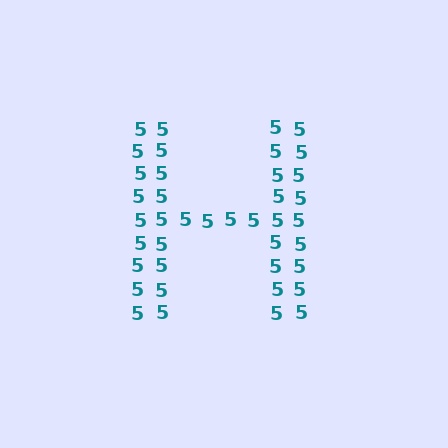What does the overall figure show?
The overall figure shows the letter H.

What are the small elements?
The small elements are digit 5's.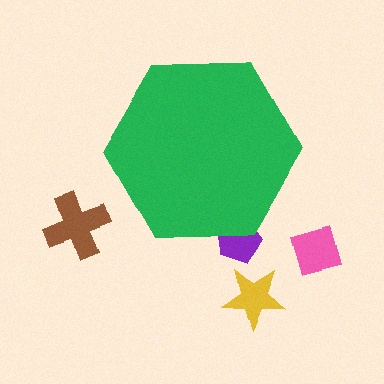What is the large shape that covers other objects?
A green hexagon.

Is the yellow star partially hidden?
No, the yellow star is fully visible.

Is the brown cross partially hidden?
No, the brown cross is fully visible.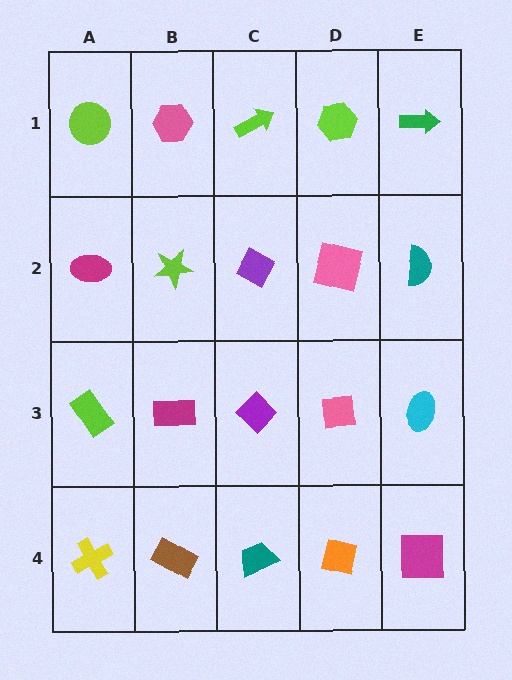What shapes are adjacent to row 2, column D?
A lime hexagon (row 1, column D), a pink square (row 3, column D), a purple diamond (row 2, column C), a teal semicircle (row 2, column E).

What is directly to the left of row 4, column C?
A brown rectangle.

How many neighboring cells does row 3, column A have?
3.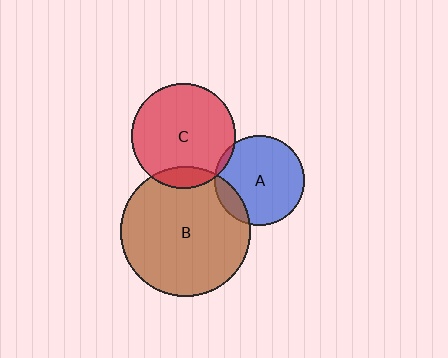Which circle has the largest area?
Circle B (brown).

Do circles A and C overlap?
Yes.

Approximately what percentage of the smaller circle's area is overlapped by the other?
Approximately 5%.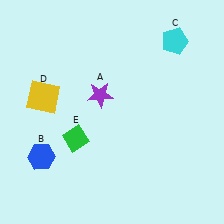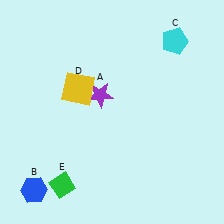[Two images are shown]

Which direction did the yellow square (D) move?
The yellow square (D) moved right.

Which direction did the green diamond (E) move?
The green diamond (E) moved down.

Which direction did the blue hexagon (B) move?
The blue hexagon (B) moved down.